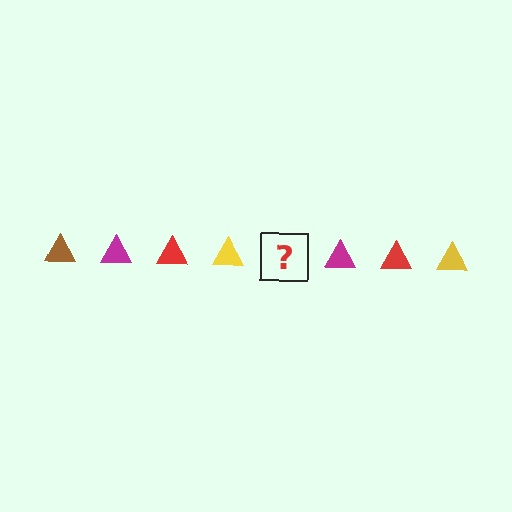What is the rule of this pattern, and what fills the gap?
The rule is that the pattern cycles through brown, magenta, red, yellow triangles. The gap should be filled with a brown triangle.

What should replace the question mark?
The question mark should be replaced with a brown triangle.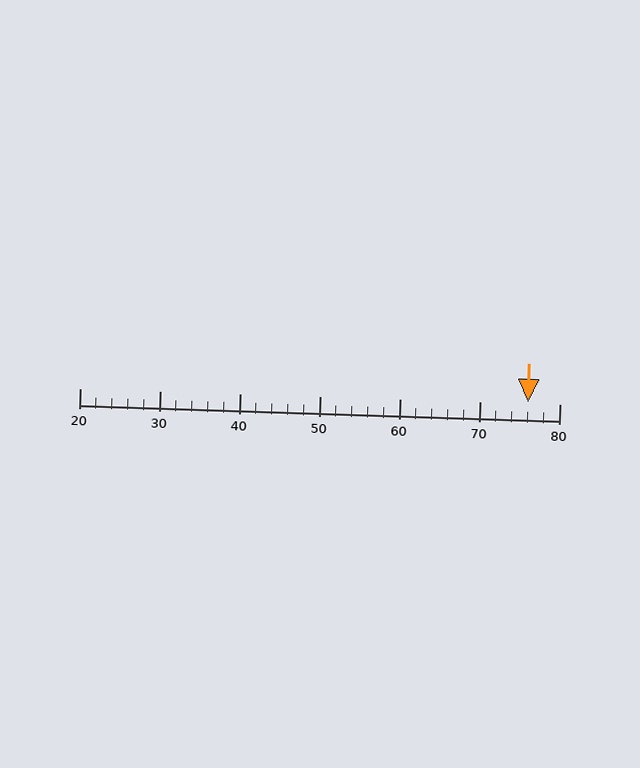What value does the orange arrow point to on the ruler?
The orange arrow points to approximately 76.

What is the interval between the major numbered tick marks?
The major tick marks are spaced 10 units apart.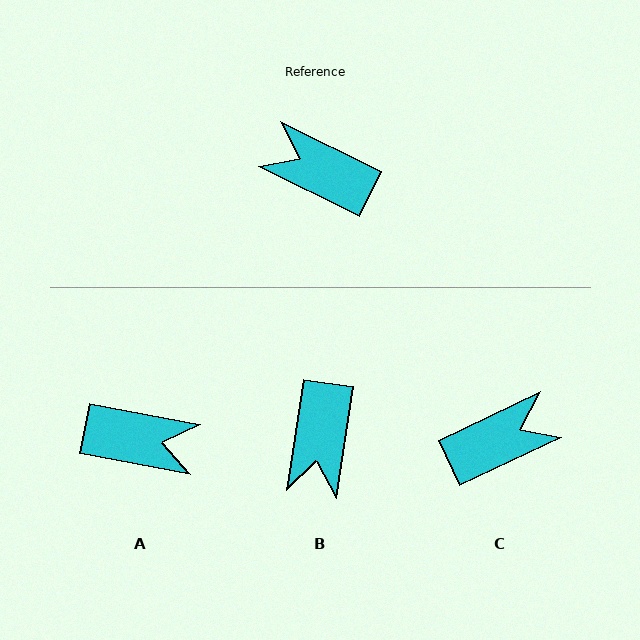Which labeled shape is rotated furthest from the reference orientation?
A, about 164 degrees away.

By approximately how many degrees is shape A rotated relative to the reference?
Approximately 164 degrees clockwise.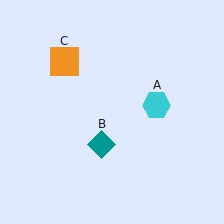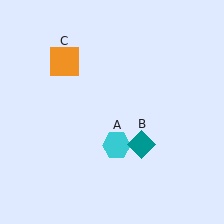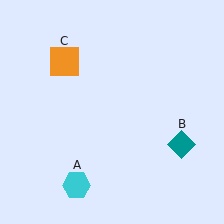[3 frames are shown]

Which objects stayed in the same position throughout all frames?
Orange square (object C) remained stationary.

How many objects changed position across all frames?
2 objects changed position: cyan hexagon (object A), teal diamond (object B).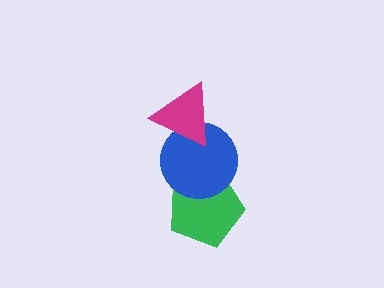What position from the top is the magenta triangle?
The magenta triangle is 1st from the top.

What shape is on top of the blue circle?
The magenta triangle is on top of the blue circle.